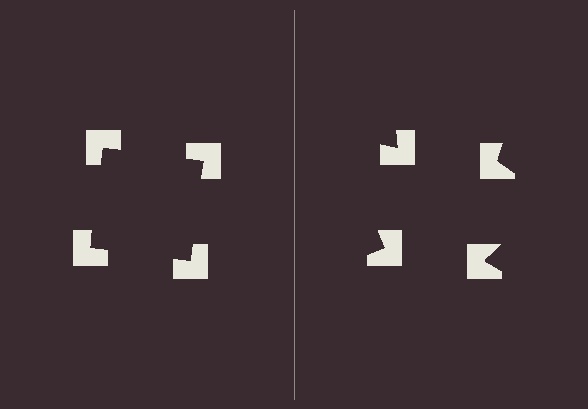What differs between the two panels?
The notched squares are positioned identically on both sides; only the wedge orientations differ. On the left they align to a square; on the right they are misaligned.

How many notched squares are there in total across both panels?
8 — 4 on each side.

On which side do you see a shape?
An illusory square appears on the left side. On the right side the wedge cuts are rotated, so no coherent shape forms.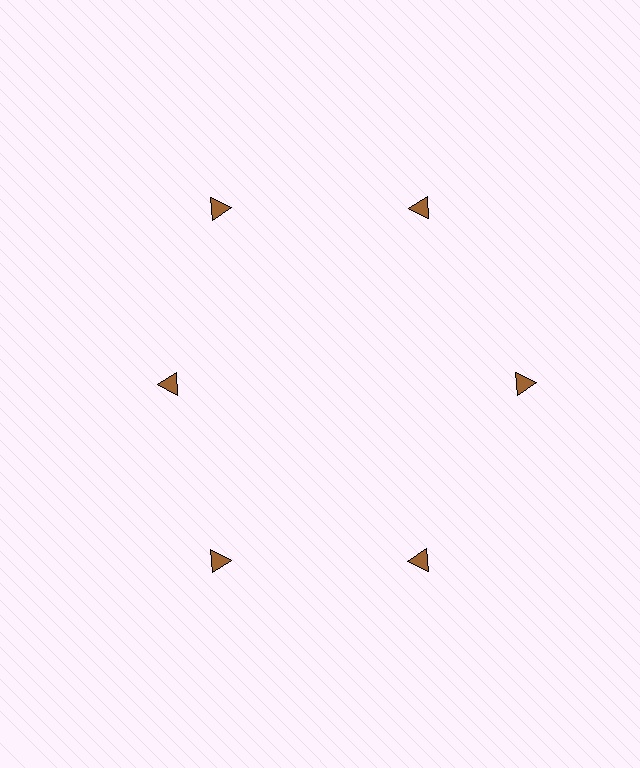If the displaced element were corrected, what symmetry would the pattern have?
It would have 6-fold rotational symmetry — the pattern would map onto itself every 60 degrees.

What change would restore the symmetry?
The symmetry would be restored by moving it outward, back onto the ring so that all 6 triangles sit at equal angles and equal distance from the center.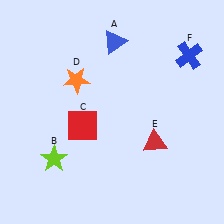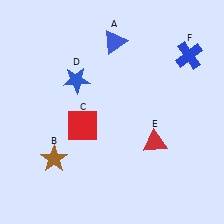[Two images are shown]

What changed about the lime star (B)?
In Image 1, B is lime. In Image 2, it changed to brown.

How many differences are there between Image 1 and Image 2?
There are 2 differences between the two images.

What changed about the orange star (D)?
In Image 1, D is orange. In Image 2, it changed to blue.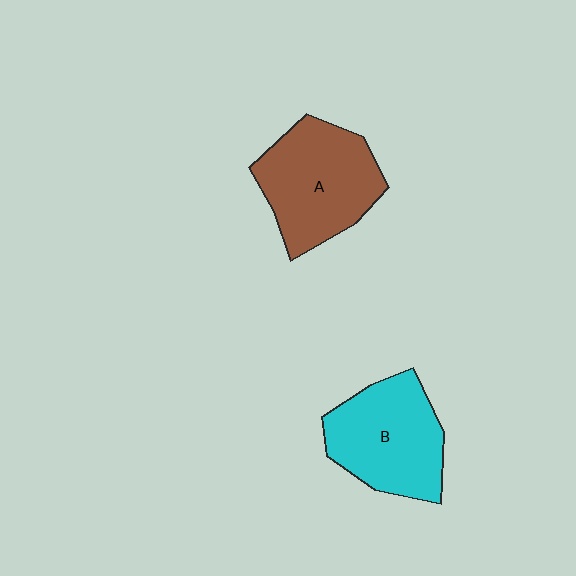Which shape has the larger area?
Shape A (brown).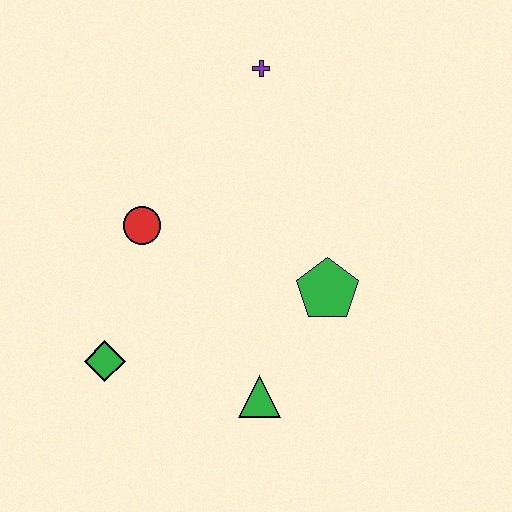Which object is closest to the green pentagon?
The green triangle is closest to the green pentagon.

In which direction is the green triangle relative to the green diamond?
The green triangle is to the right of the green diamond.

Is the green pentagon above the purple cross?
No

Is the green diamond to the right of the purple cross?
No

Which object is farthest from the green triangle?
The purple cross is farthest from the green triangle.